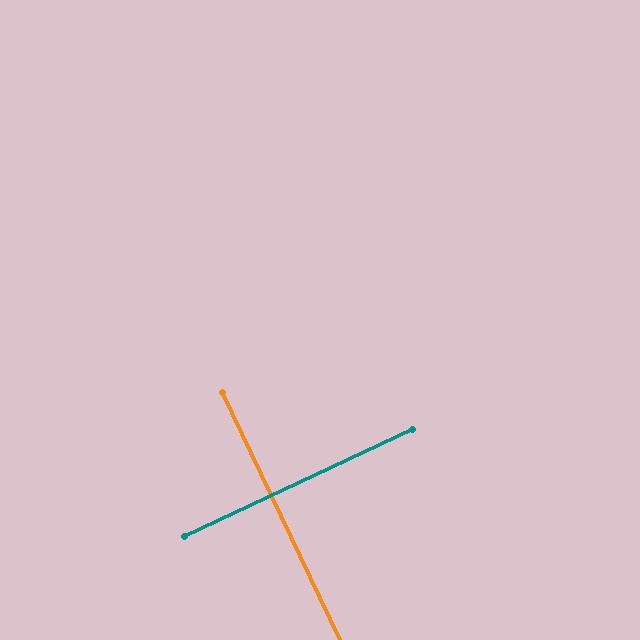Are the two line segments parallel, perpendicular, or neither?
Perpendicular — they meet at approximately 90°.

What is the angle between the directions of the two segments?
Approximately 90 degrees.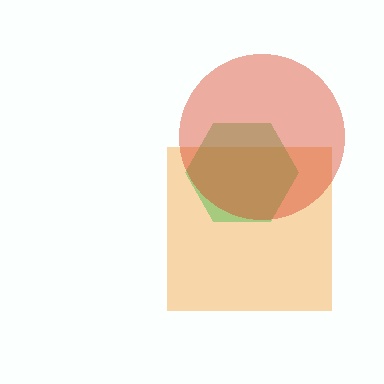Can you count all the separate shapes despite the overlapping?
Yes, there are 3 separate shapes.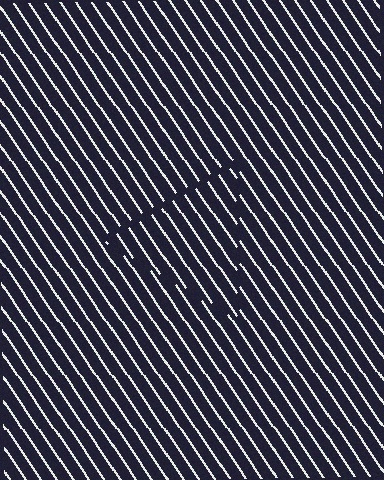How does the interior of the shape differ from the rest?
The interior of the shape contains the same grating, shifted by half a period — the contour is defined by the phase discontinuity where line-ends from the inner and outer gratings abut.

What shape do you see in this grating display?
An illusory triangle. The interior of the shape contains the same grating, shifted by half a period — the contour is defined by the phase discontinuity where line-ends from the inner and outer gratings abut.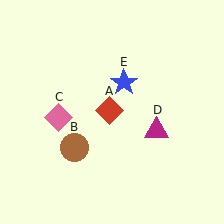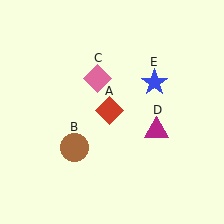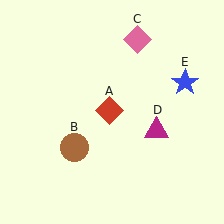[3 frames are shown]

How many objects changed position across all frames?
2 objects changed position: pink diamond (object C), blue star (object E).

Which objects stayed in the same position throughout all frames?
Red diamond (object A) and brown circle (object B) and magenta triangle (object D) remained stationary.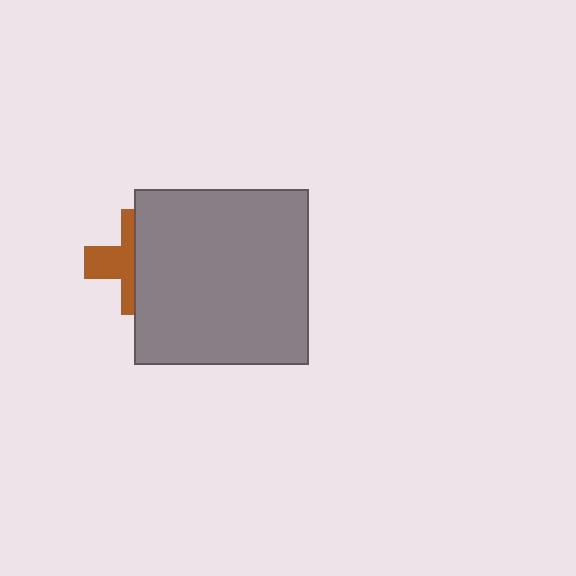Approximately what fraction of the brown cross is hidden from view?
Roughly 57% of the brown cross is hidden behind the gray square.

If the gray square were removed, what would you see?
You would see the complete brown cross.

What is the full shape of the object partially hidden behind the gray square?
The partially hidden object is a brown cross.